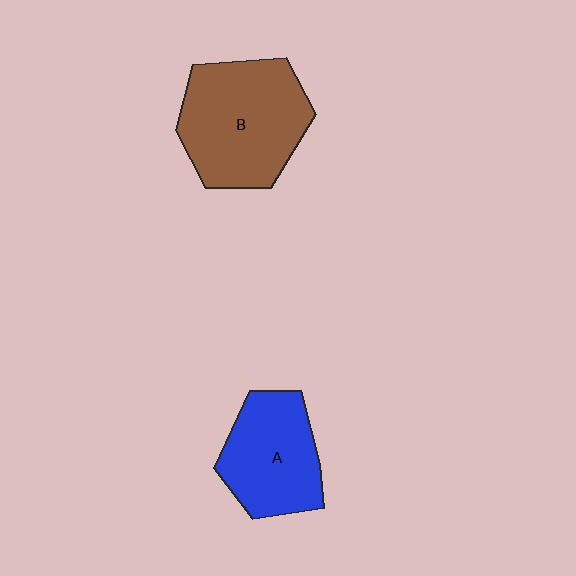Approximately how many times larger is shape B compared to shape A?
Approximately 1.3 times.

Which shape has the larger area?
Shape B (brown).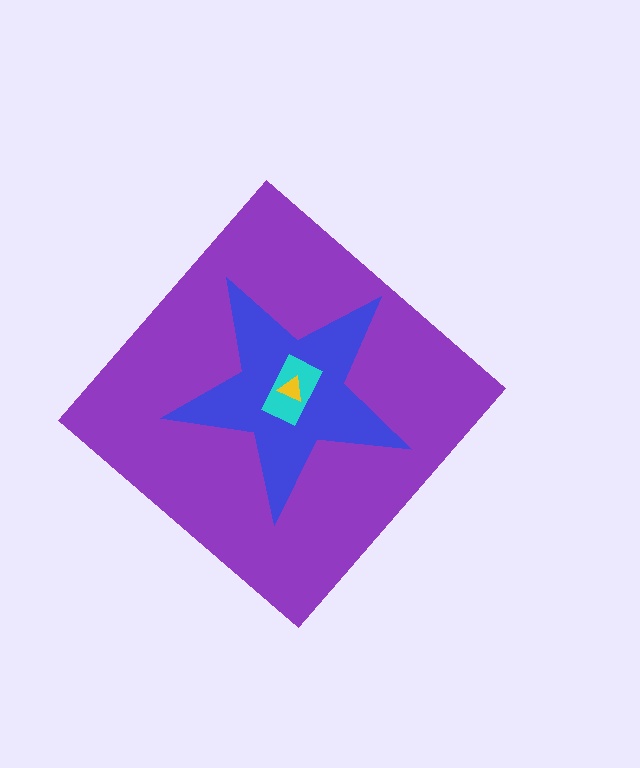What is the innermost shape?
The yellow triangle.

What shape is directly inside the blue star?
The cyan rectangle.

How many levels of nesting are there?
4.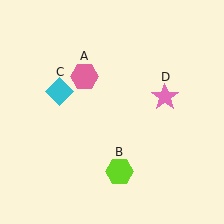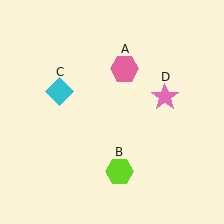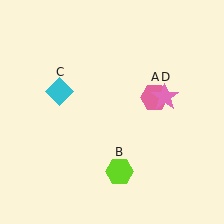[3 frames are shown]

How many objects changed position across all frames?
1 object changed position: pink hexagon (object A).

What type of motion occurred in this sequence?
The pink hexagon (object A) rotated clockwise around the center of the scene.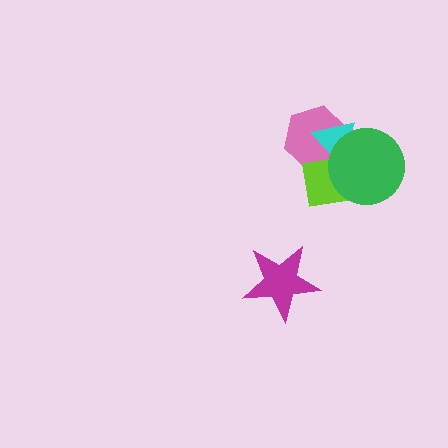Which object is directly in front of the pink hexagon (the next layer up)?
The cyan triangle is directly in front of the pink hexagon.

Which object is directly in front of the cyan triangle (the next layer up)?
The lime rectangle is directly in front of the cyan triangle.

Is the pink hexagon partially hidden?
Yes, it is partially covered by another shape.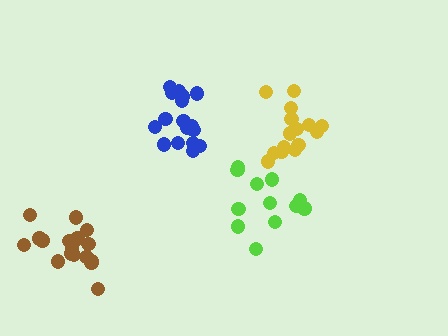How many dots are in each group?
Group 1: 15 dots, Group 2: 17 dots, Group 3: 12 dots, Group 4: 17 dots (61 total).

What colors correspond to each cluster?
The clusters are colored: yellow, blue, lime, brown.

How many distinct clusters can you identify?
There are 4 distinct clusters.